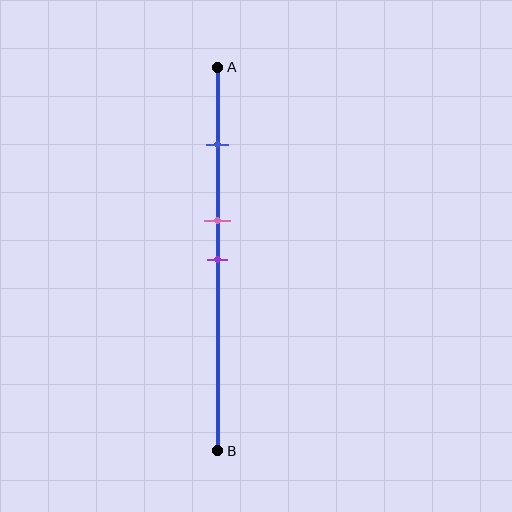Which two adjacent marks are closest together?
The pink and purple marks are the closest adjacent pair.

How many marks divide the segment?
There are 3 marks dividing the segment.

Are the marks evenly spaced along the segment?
No, the marks are not evenly spaced.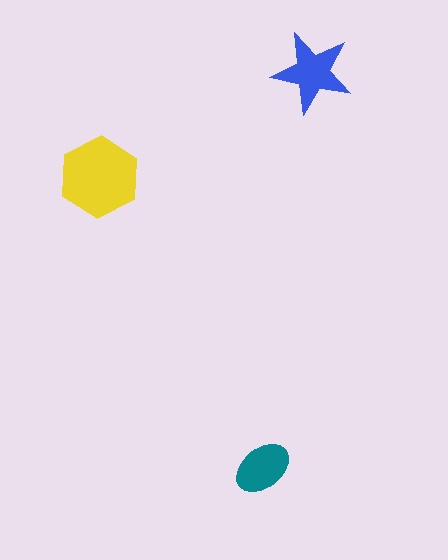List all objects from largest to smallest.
The yellow hexagon, the blue star, the teal ellipse.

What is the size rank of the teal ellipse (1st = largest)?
3rd.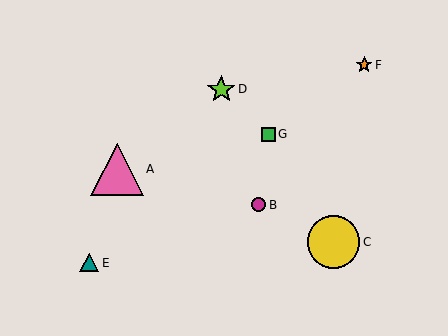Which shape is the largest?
The yellow circle (labeled C) is the largest.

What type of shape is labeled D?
Shape D is a lime star.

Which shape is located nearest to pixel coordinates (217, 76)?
The lime star (labeled D) at (221, 89) is nearest to that location.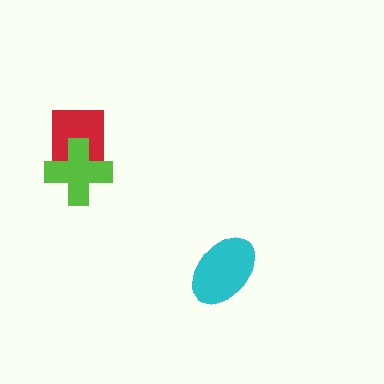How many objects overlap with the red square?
1 object overlaps with the red square.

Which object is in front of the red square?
The lime cross is in front of the red square.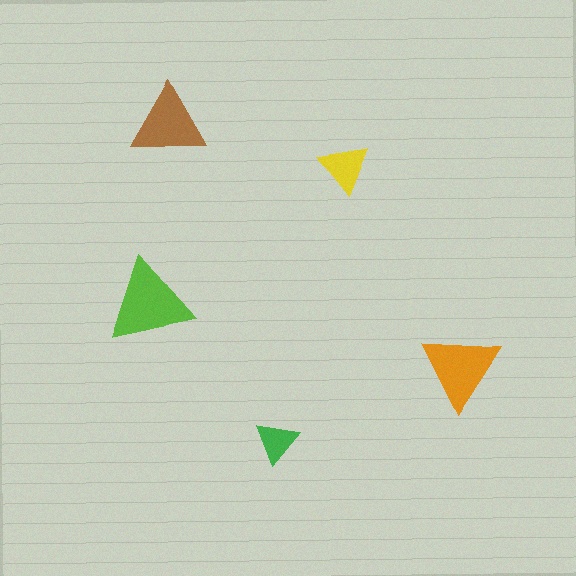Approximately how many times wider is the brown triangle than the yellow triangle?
About 1.5 times wider.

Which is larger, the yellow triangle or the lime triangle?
The lime one.